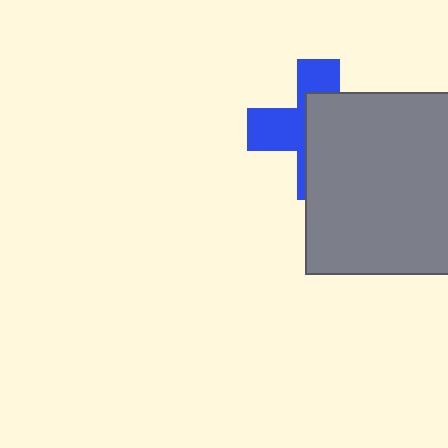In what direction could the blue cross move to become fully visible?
The blue cross could move left. That would shift it out from behind the gray square entirely.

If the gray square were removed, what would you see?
You would see the complete blue cross.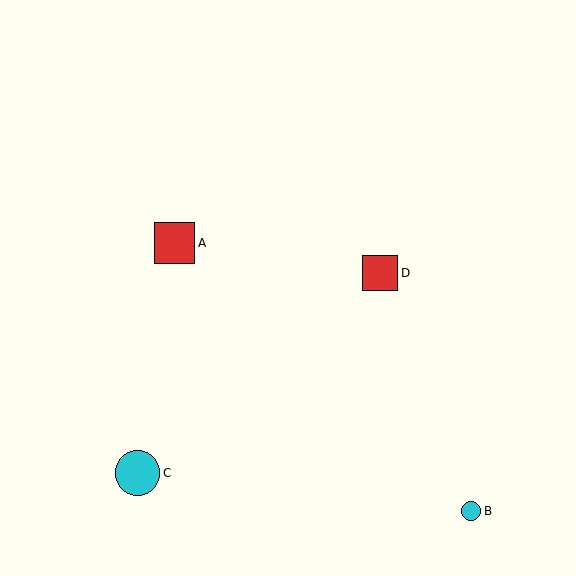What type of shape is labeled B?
Shape B is a cyan circle.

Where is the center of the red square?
The center of the red square is at (174, 243).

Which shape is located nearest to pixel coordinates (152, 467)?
The cyan circle (labeled C) at (138, 473) is nearest to that location.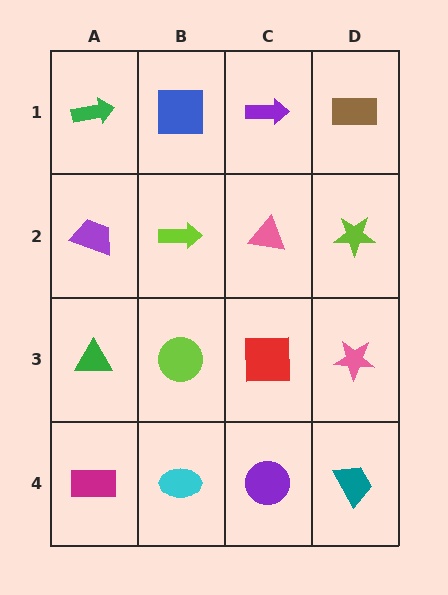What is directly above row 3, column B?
A lime arrow.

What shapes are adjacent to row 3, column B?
A lime arrow (row 2, column B), a cyan ellipse (row 4, column B), a green triangle (row 3, column A), a red square (row 3, column C).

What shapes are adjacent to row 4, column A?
A green triangle (row 3, column A), a cyan ellipse (row 4, column B).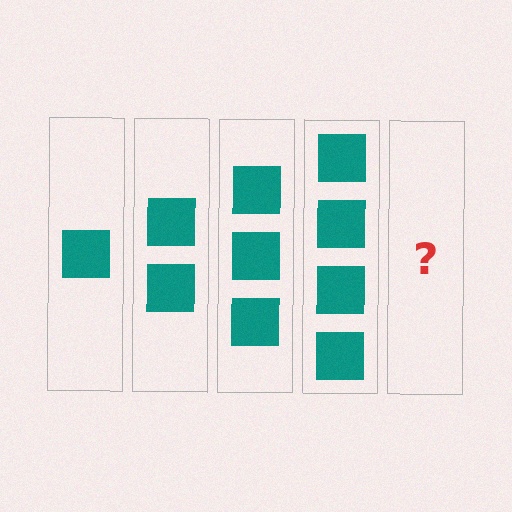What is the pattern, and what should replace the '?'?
The pattern is that each step adds one more square. The '?' should be 5 squares.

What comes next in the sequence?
The next element should be 5 squares.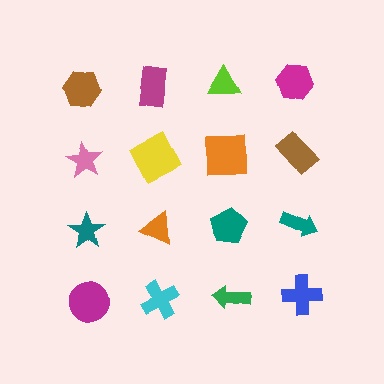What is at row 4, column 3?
A green arrow.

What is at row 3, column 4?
A teal arrow.